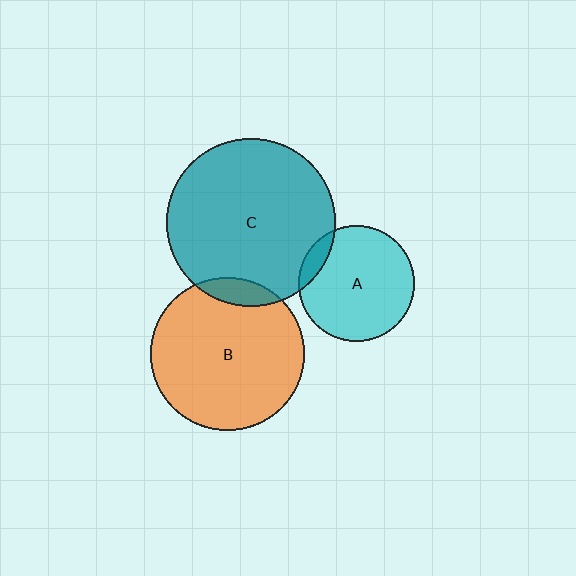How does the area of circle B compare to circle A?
Approximately 1.8 times.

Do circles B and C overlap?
Yes.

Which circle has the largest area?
Circle C (teal).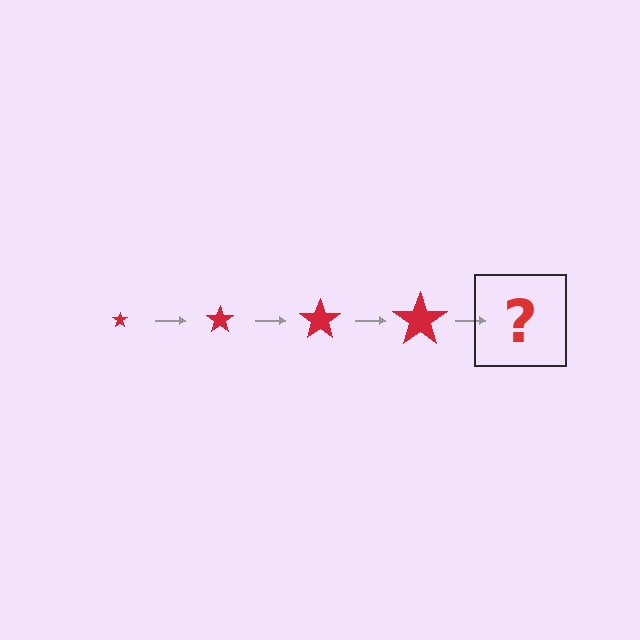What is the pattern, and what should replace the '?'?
The pattern is that the star gets progressively larger each step. The '?' should be a red star, larger than the previous one.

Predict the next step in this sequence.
The next step is a red star, larger than the previous one.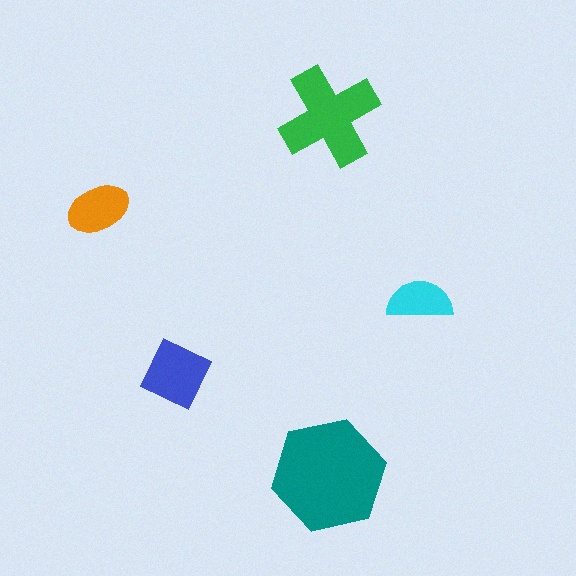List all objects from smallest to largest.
The cyan semicircle, the orange ellipse, the blue diamond, the green cross, the teal hexagon.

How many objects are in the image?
There are 5 objects in the image.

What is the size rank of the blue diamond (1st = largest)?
3rd.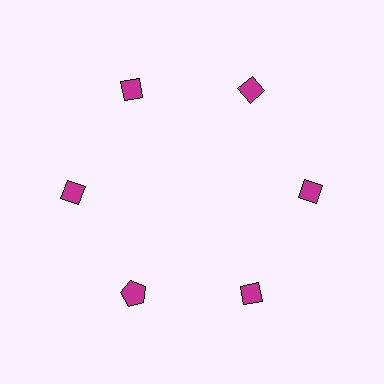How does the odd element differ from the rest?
It has a different shape: pentagon instead of diamond.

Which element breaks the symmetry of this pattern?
The magenta pentagon at roughly the 7 o'clock position breaks the symmetry. All other shapes are magenta diamonds.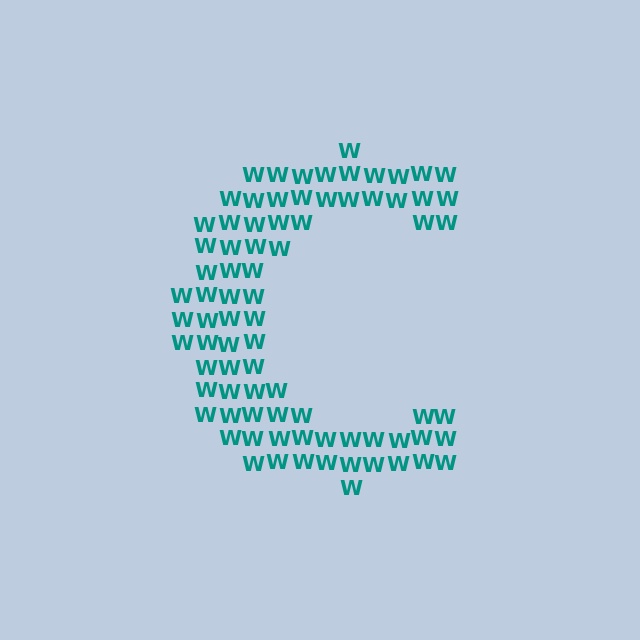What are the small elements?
The small elements are letter W's.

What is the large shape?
The large shape is the letter C.